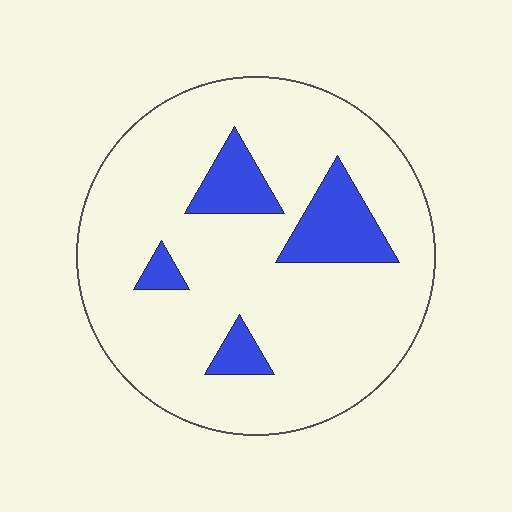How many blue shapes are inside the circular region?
4.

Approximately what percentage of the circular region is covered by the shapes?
Approximately 15%.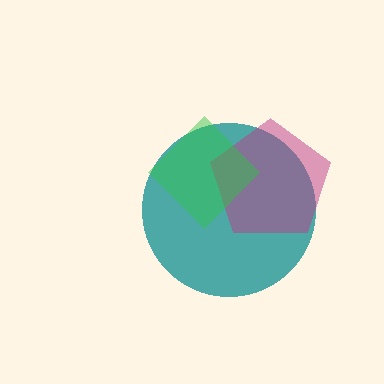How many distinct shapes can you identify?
There are 3 distinct shapes: a teal circle, a magenta pentagon, a green diamond.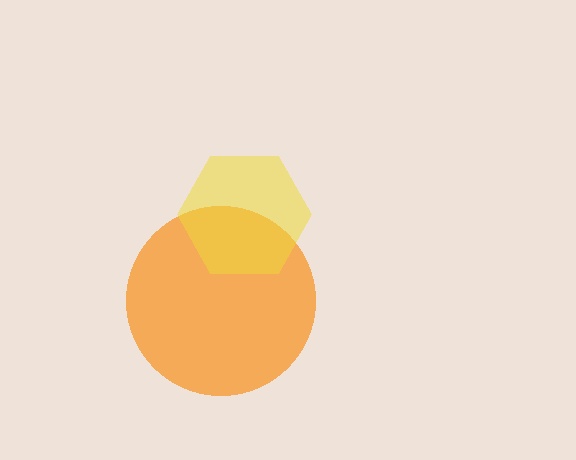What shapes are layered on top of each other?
The layered shapes are: an orange circle, a yellow hexagon.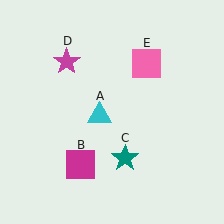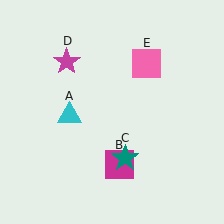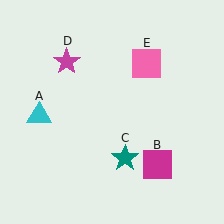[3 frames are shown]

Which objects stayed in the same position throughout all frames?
Teal star (object C) and magenta star (object D) and pink square (object E) remained stationary.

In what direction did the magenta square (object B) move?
The magenta square (object B) moved right.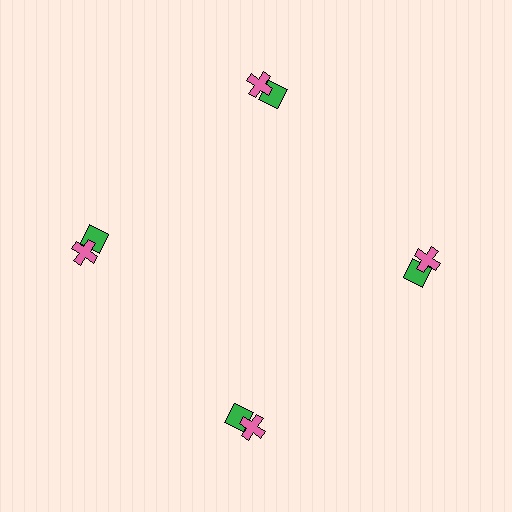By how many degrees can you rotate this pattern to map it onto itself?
The pattern maps onto itself every 90 degrees of rotation.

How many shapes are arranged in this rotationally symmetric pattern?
There are 8 shapes, arranged in 4 groups of 2.